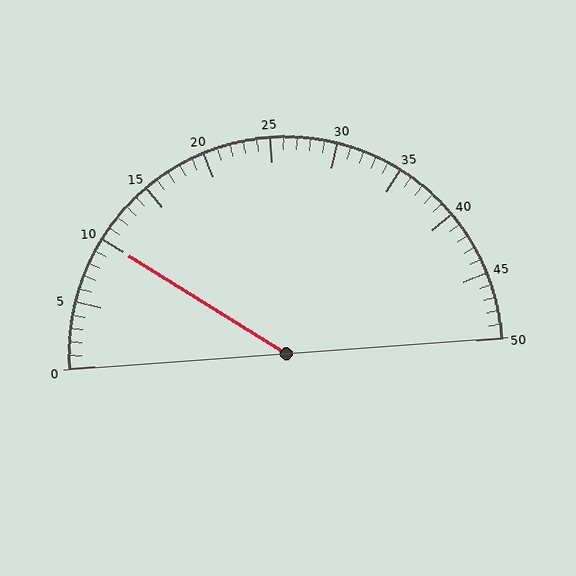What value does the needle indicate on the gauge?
The needle indicates approximately 10.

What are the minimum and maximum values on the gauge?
The gauge ranges from 0 to 50.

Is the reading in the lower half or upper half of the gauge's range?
The reading is in the lower half of the range (0 to 50).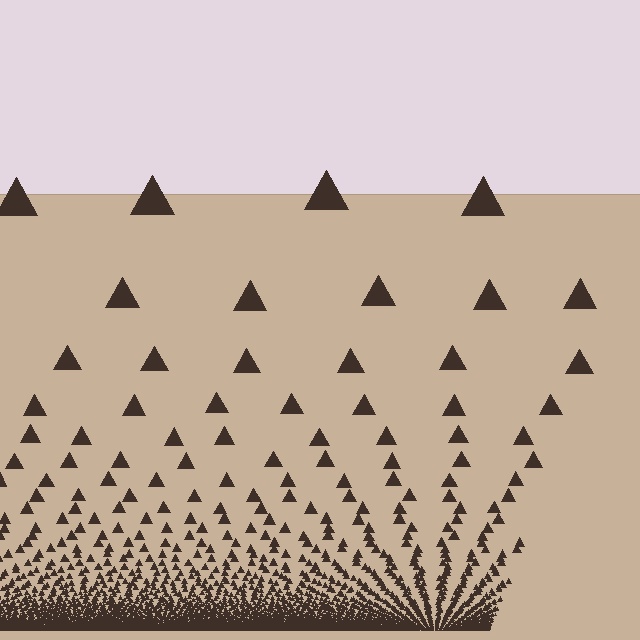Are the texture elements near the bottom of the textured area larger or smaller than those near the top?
Smaller. The gradient is inverted — elements near the bottom are smaller and denser.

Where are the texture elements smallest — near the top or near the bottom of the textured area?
Near the bottom.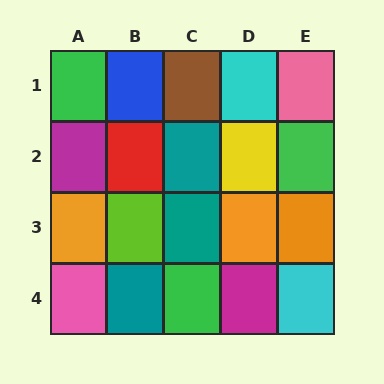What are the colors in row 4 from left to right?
Pink, teal, green, magenta, cyan.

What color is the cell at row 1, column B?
Blue.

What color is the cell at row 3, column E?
Orange.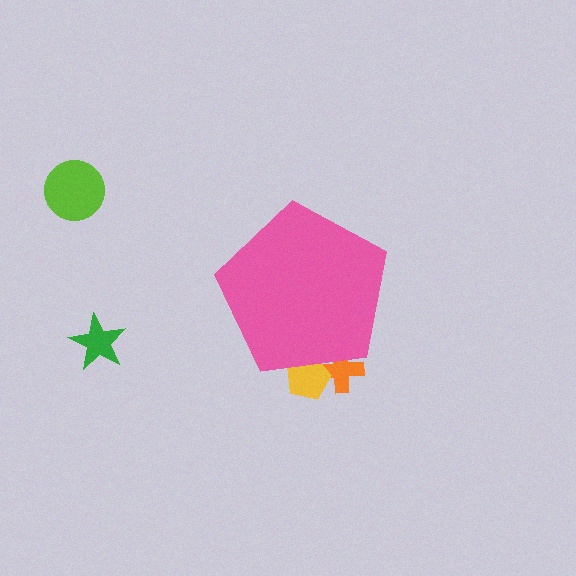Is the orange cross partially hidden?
Yes, the orange cross is partially hidden behind the pink pentagon.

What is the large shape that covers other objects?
A pink pentagon.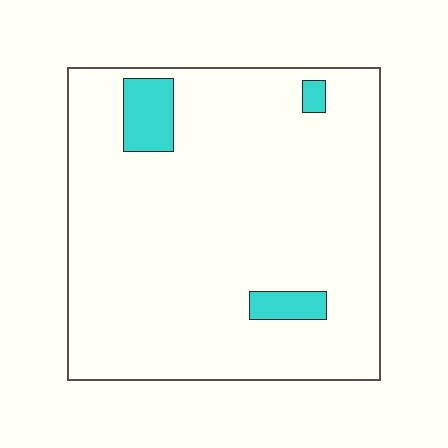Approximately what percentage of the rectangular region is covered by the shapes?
Approximately 5%.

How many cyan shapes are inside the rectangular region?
3.